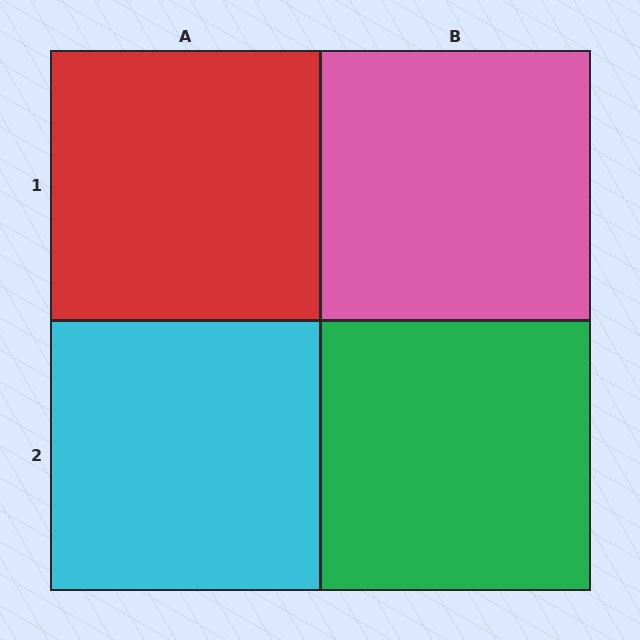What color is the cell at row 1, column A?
Red.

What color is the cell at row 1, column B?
Pink.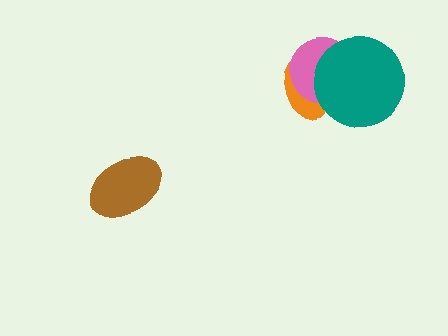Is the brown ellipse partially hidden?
No, no other shape covers it.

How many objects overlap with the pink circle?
2 objects overlap with the pink circle.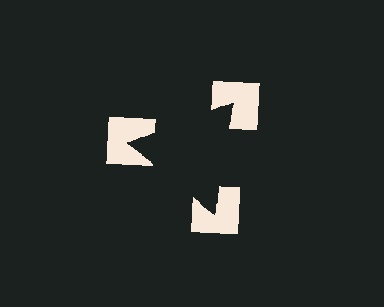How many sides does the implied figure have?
3 sides.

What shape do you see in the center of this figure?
An illusory triangle — its edges are inferred from the aligned wedge cuts in the notched squares, not physically drawn.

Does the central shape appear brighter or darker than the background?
It typically appears slightly darker than the background, even though no actual brightness change is drawn.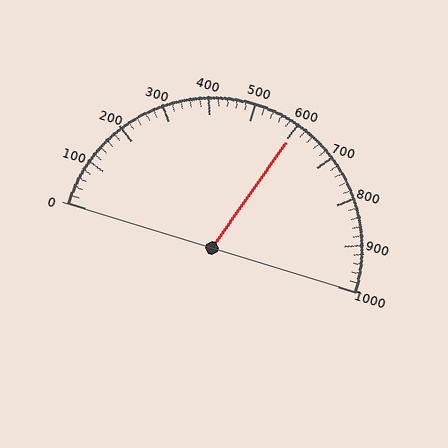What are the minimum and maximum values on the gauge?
The gauge ranges from 0 to 1000.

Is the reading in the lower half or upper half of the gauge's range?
The reading is in the upper half of the range (0 to 1000).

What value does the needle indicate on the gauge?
The needle indicates approximately 600.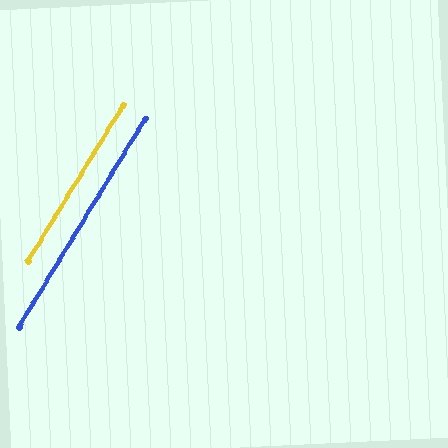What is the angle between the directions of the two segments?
Approximately 0 degrees.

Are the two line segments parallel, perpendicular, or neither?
Parallel — their directions differ by only 0.2°.